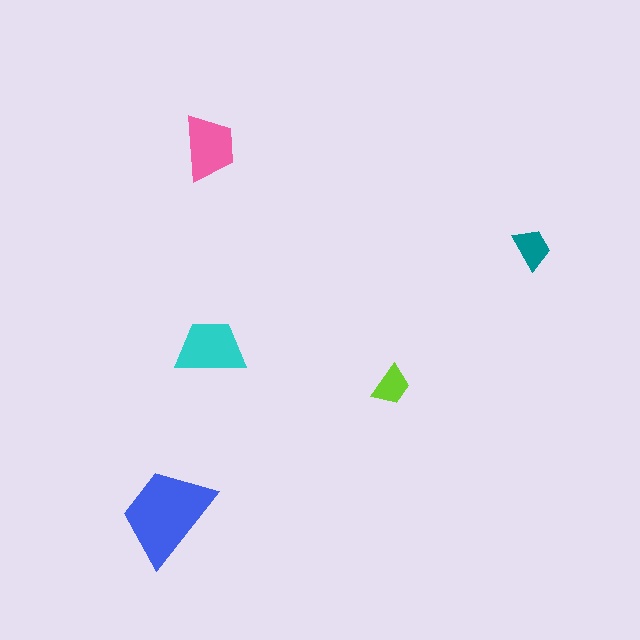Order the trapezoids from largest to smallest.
the blue one, the cyan one, the pink one, the teal one, the lime one.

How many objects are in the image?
There are 5 objects in the image.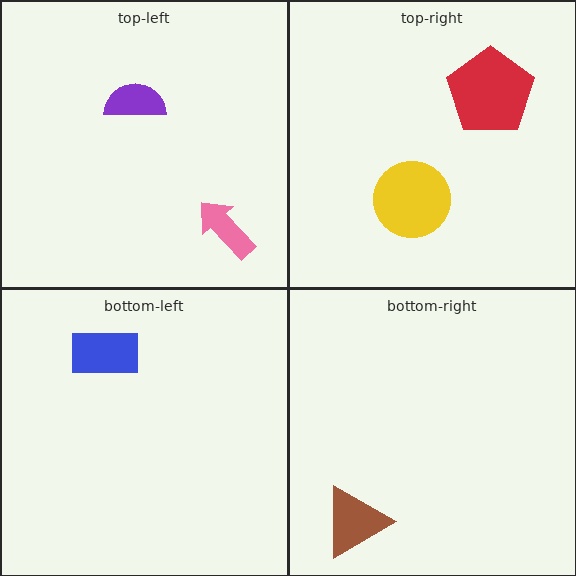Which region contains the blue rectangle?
The bottom-left region.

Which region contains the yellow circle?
The top-right region.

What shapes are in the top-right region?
The yellow circle, the red pentagon.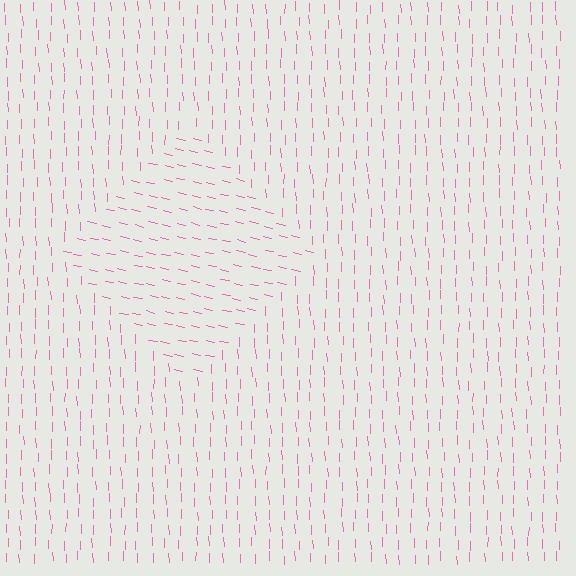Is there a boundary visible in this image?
Yes, there is a texture boundary formed by a change in line orientation.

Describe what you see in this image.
The image is filled with small pink line segments. A diamond region in the image has lines oriented differently from the surrounding lines, creating a visible texture boundary.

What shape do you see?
I see a diamond.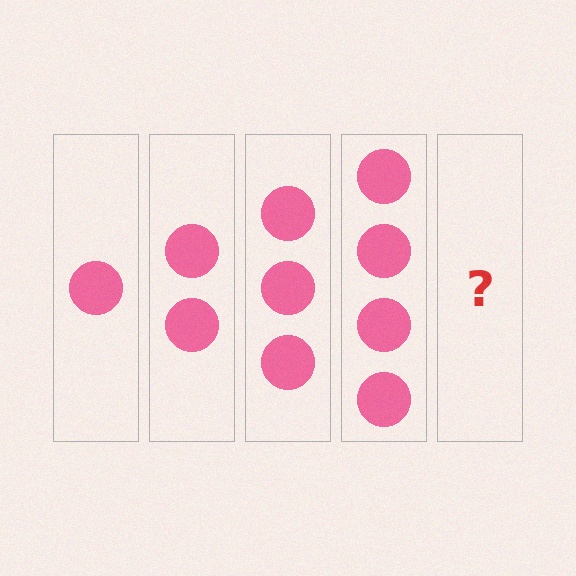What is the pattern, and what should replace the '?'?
The pattern is that each step adds one more circle. The '?' should be 5 circles.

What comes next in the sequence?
The next element should be 5 circles.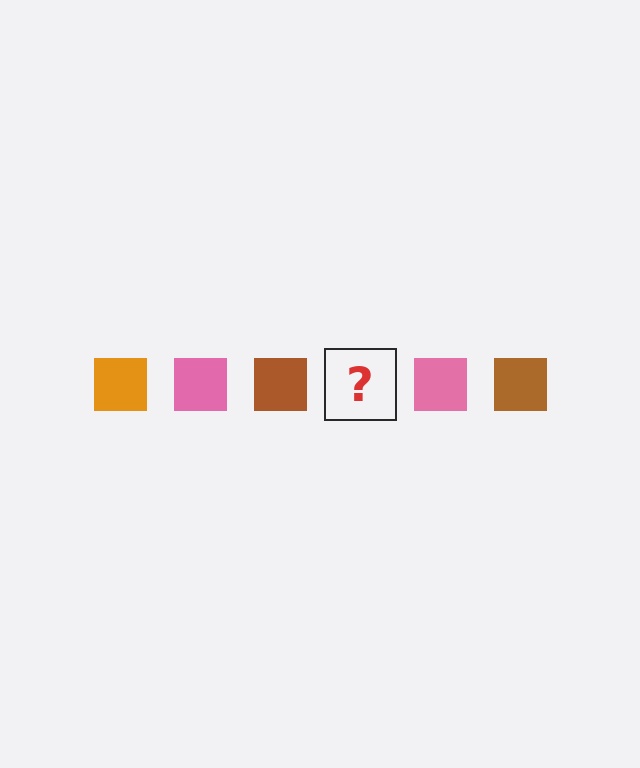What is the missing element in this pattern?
The missing element is an orange square.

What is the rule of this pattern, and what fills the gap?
The rule is that the pattern cycles through orange, pink, brown squares. The gap should be filled with an orange square.